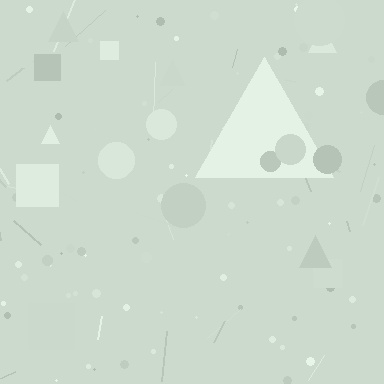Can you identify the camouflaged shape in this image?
The camouflaged shape is a triangle.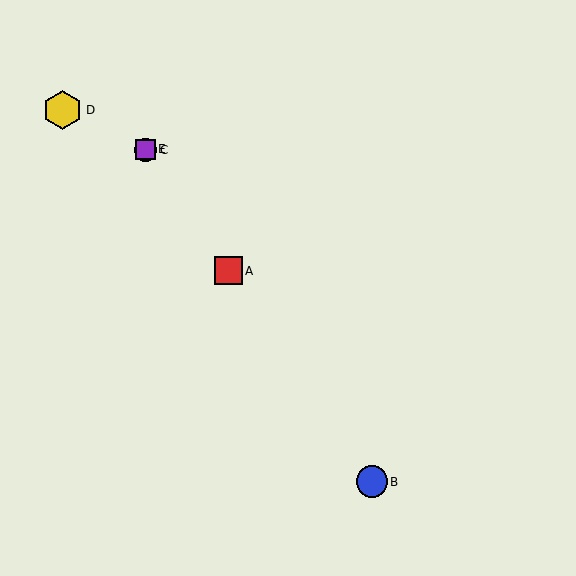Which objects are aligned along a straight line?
Objects A, B, C, E are aligned along a straight line.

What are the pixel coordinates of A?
Object A is at (228, 271).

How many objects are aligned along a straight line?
4 objects (A, B, C, E) are aligned along a straight line.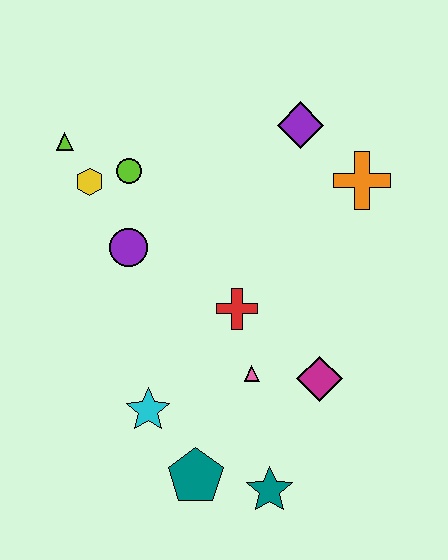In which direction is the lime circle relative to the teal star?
The lime circle is above the teal star.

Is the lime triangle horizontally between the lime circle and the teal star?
No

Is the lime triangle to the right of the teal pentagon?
No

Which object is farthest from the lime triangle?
The teal star is farthest from the lime triangle.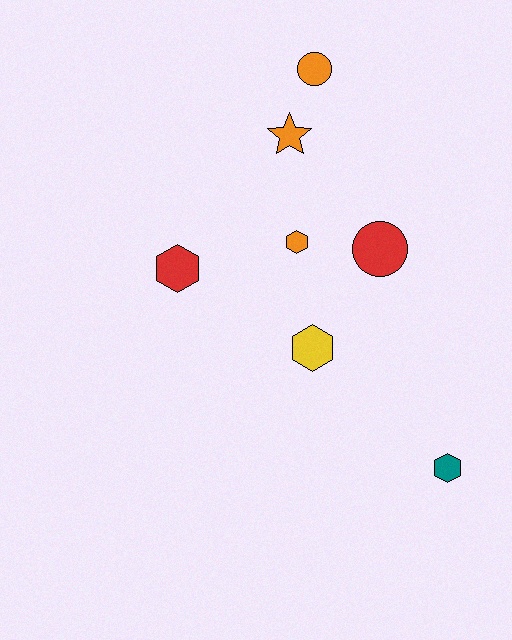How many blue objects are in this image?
There are no blue objects.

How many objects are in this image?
There are 7 objects.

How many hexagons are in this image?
There are 4 hexagons.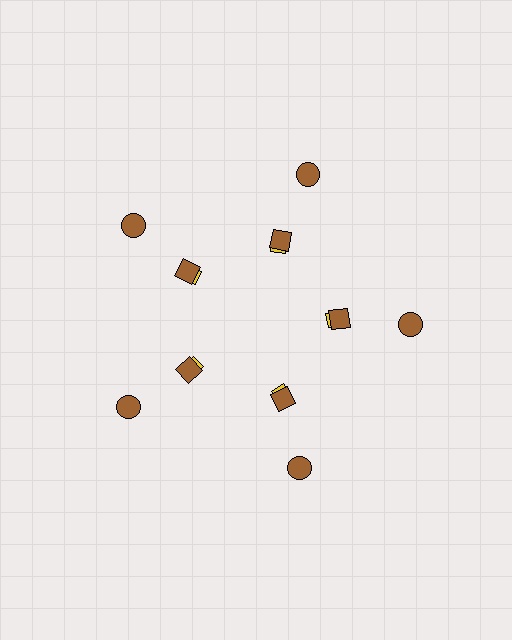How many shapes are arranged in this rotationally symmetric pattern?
There are 15 shapes, arranged in 5 groups of 3.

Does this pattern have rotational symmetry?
Yes, this pattern has 5-fold rotational symmetry. It looks the same after rotating 72 degrees around the center.